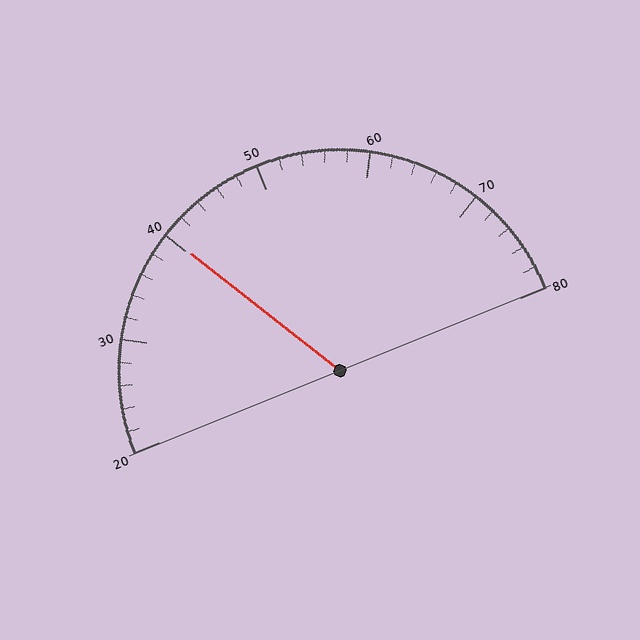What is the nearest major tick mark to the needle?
The nearest major tick mark is 40.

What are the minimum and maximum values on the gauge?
The gauge ranges from 20 to 80.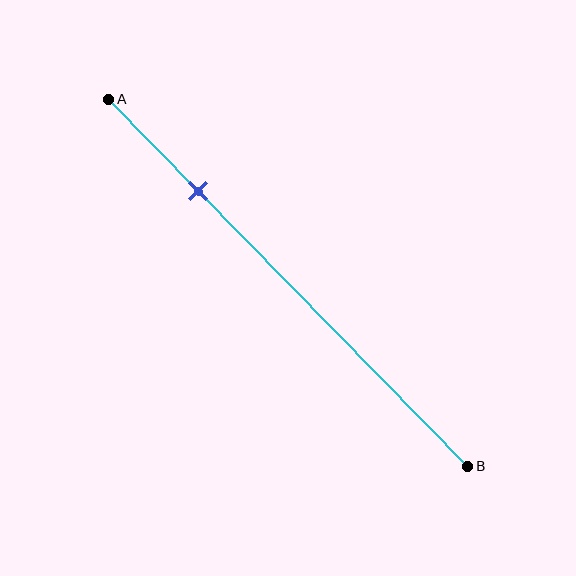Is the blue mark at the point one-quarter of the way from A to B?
Yes, the mark is approximately at the one-quarter point.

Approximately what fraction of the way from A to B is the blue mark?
The blue mark is approximately 25% of the way from A to B.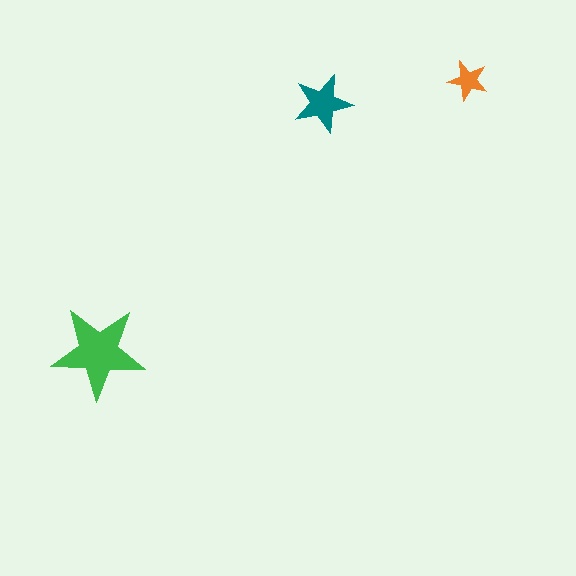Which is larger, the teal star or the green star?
The green one.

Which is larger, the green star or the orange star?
The green one.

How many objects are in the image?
There are 3 objects in the image.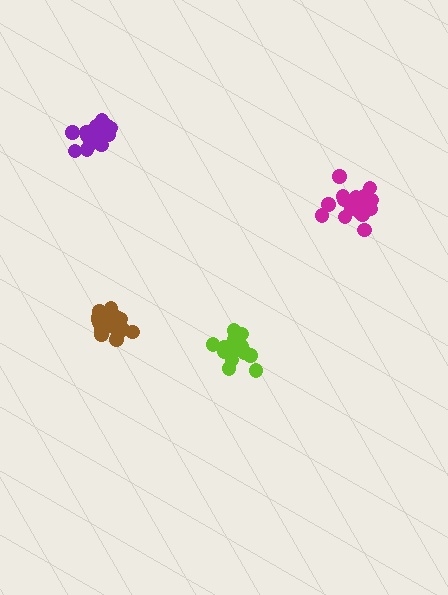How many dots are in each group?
Group 1: 18 dots, Group 2: 20 dots, Group 3: 18 dots, Group 4: 16 dots (72 total).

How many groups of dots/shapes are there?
There are 4 groups.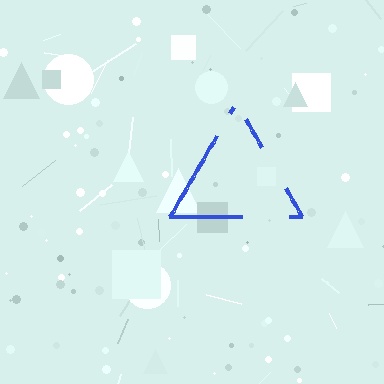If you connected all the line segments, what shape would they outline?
They would outline a triangle.